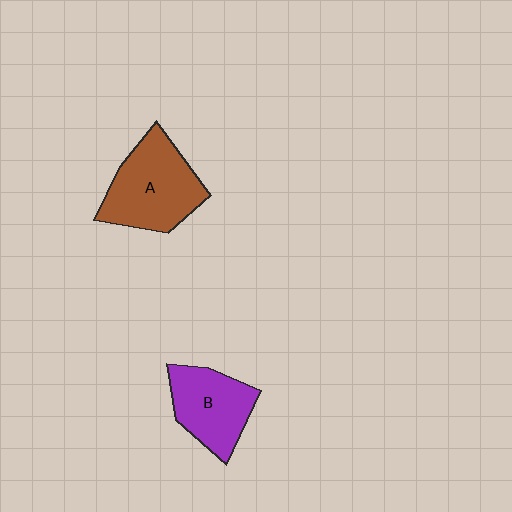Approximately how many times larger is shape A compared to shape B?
Approximately 1.3 times.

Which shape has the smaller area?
Shape B (purple).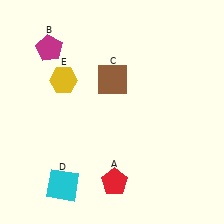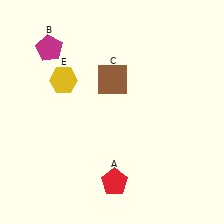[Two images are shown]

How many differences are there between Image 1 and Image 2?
There is 1 difference between the two images.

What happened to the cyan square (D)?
The cyan square (D) was removed in Image 2. It was in the bottom-left area of Image 1.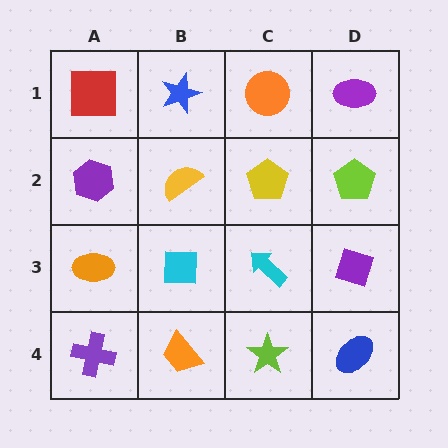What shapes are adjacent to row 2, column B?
A blue star (row 1, column B), a cyan square (row 3, column B), a purple hexagon (row 2, column A), a yellow pentagon (row 2, column C).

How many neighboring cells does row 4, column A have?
2.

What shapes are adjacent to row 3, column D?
A lime pentagon (row 2, column D), a blue ellipse (row 4, column D), a cyan arrow (row 3, column C).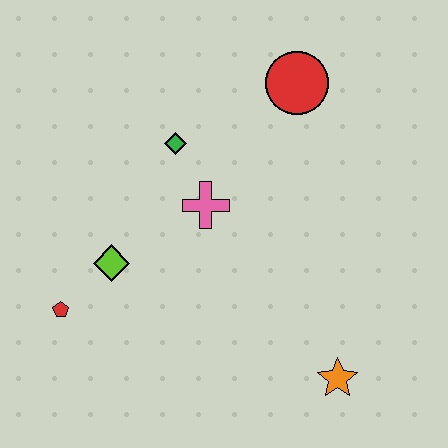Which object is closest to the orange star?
The pink cross is closest to the orange star.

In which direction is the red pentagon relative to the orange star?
The red pentagon is to the left of the orange star.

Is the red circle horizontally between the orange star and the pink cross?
Yes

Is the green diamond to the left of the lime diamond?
No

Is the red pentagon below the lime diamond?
Yes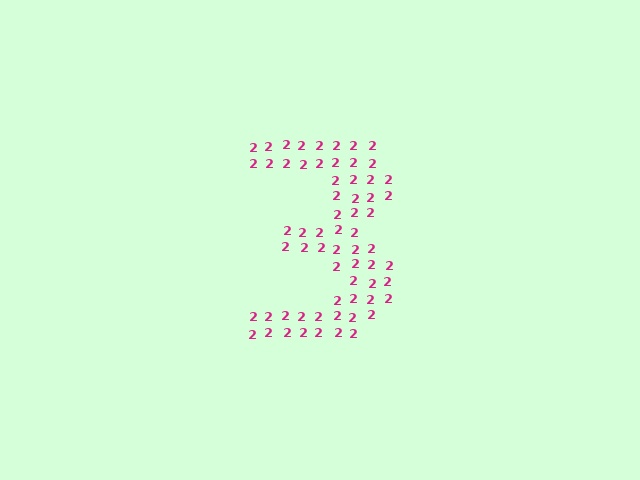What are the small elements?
The small elements are digit 2's.